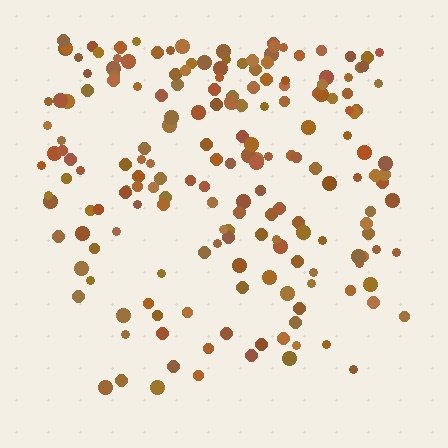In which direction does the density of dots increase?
From bottom to top, with the top side densest.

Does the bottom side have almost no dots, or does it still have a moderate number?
Still a moderate number, just noticeably fewer than the top.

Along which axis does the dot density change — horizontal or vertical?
Vertical.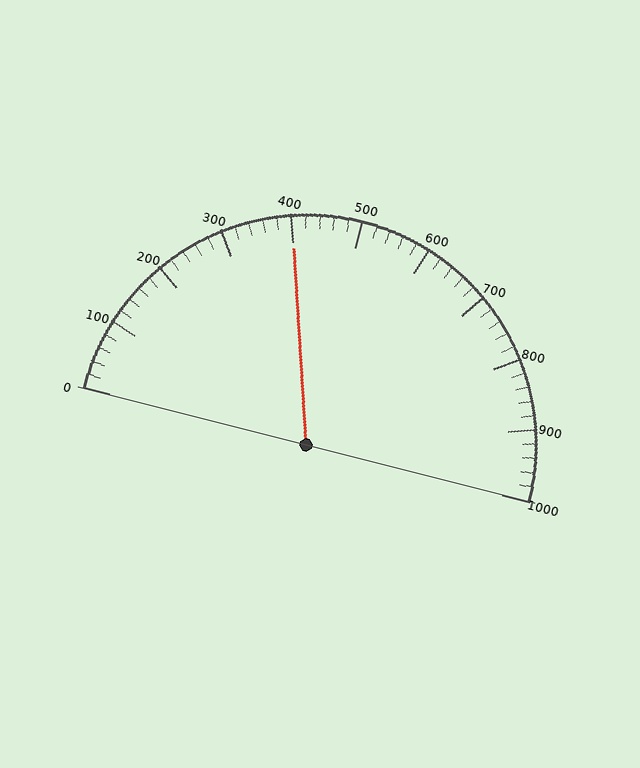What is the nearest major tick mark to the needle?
The nearest major tick mark is 400.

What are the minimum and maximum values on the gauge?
The gauge ranges from 0 to 1000.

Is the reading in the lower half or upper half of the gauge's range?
The reading is in the lower half of the range (0 to 1000).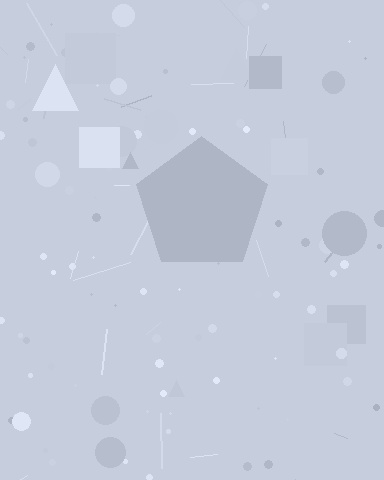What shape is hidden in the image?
A pentagon is hidden in the image.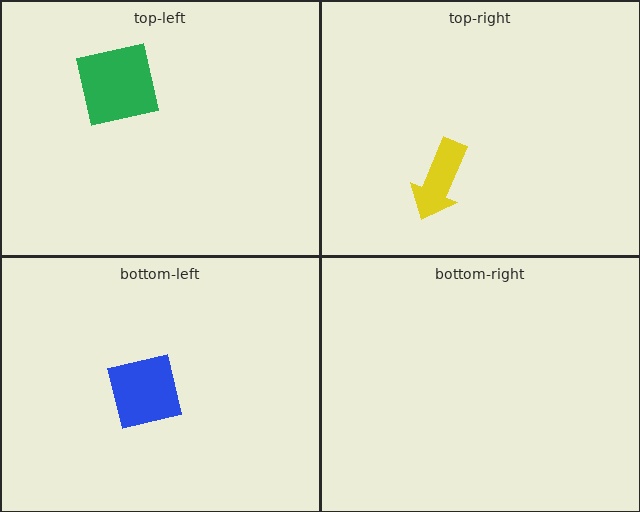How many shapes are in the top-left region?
1.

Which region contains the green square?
The top-left region.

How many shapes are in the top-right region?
1.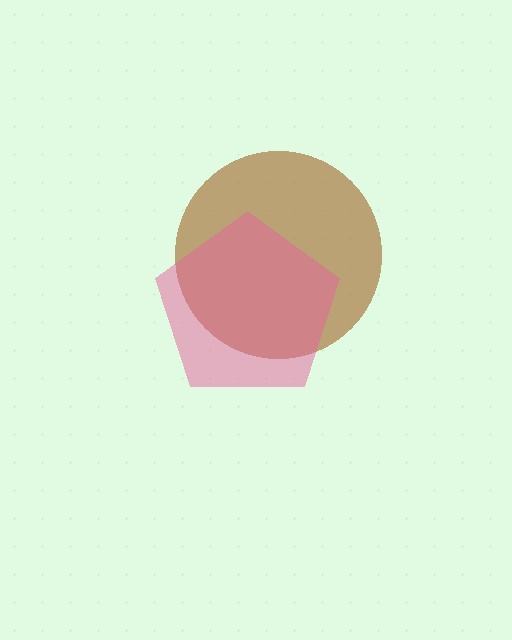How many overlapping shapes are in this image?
There are 2 overlapping shapes in the image.